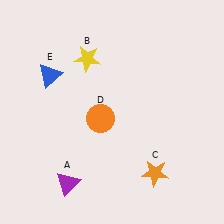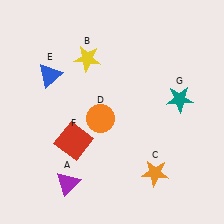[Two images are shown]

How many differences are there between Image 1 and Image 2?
There are 2 differences between the two images.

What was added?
A red square (F), a teal star (G) were added in Image 2.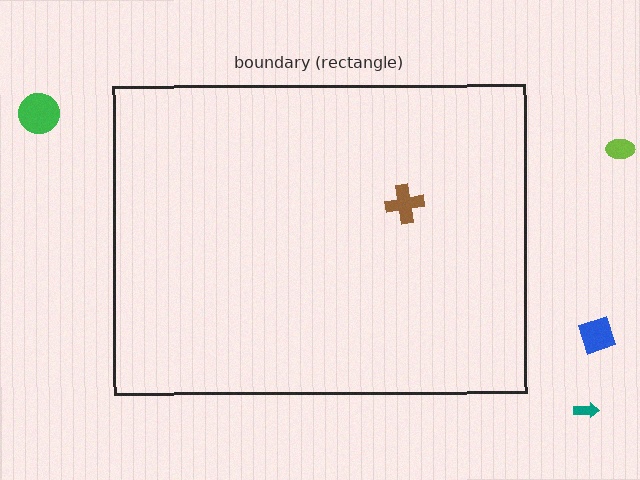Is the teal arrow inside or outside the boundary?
Outside.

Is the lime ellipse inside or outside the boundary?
Outside.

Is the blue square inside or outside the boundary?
Outside.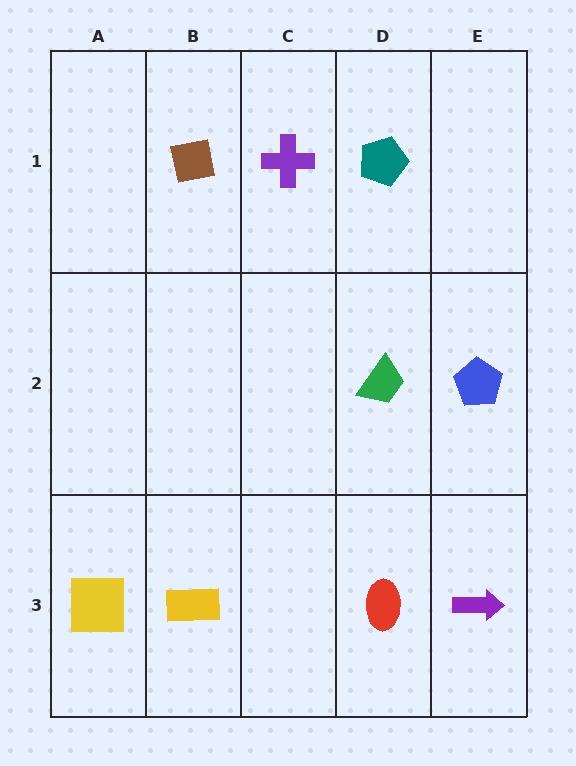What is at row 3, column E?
A purple arrow.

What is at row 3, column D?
A red ellipse.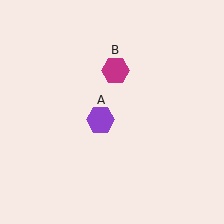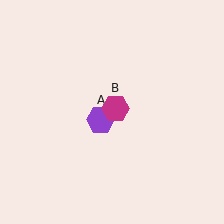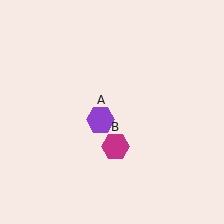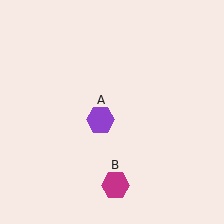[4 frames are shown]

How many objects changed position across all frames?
1 object changed position: magenta hexagon (object B).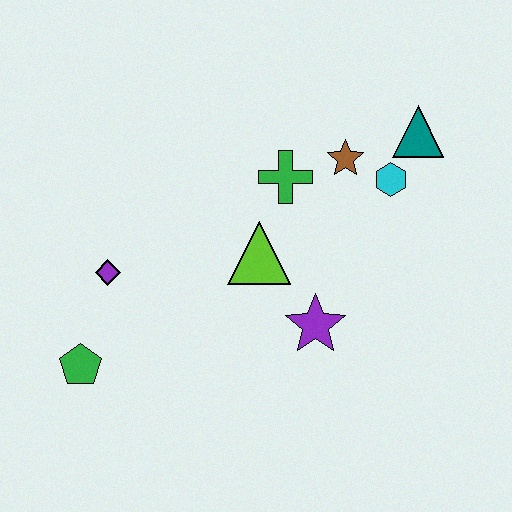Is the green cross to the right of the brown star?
No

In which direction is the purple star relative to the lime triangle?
The purple star is below the lime triangle.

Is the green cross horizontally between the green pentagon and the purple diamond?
No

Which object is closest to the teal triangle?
The cyan hexagon is closest to the teal triangle.